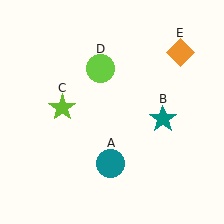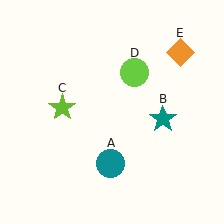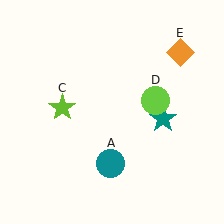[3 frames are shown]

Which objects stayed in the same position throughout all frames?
Teal circle (object A) and teal star (object B) and lime star (object C) and orange diamond (object E) remained stationary.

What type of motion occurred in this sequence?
The lime circle (object D) rotated clockwise around the center of the scene.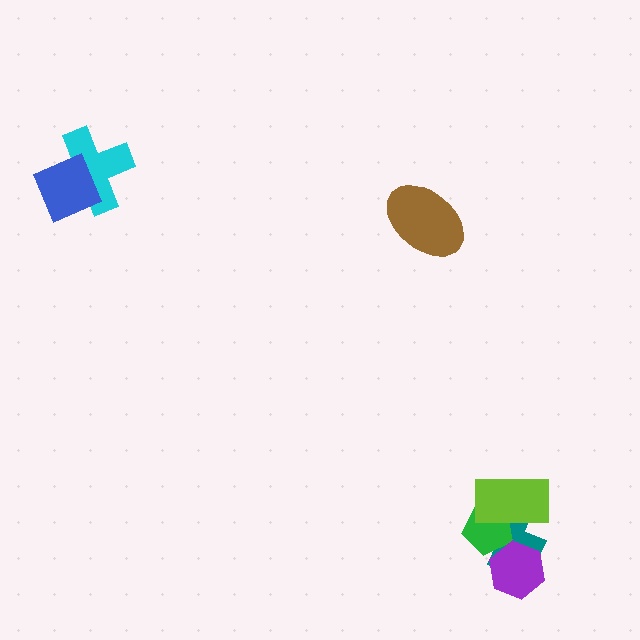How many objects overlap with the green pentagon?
3 objects overlap with the green pentagon.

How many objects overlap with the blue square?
1 object overlaps with the blue square.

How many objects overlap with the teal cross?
3 objects overlap with the teal cross.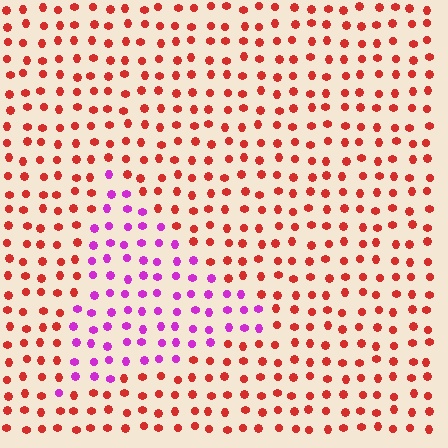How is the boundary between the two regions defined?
The boundary is defined purely by a slight shift in hue (about 63 degrees). Spacing, size, and orientation are identical on both sides.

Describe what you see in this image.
The image is filled with small red elements in a uniform arrangement. A triangle-shaped region is visible where the elements are tinted to a slightly different hue, forming a subtle color boundary.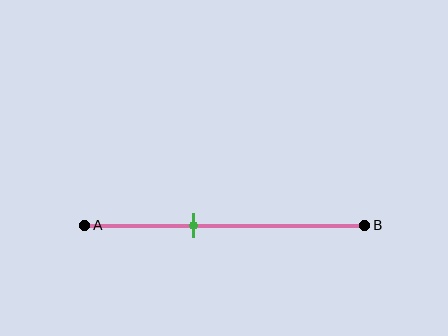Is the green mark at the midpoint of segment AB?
No, the mark is at about 40% from A, not at the 50% midpoint.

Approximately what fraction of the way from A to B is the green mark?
The green mark is approximately 40% of the way from A to B.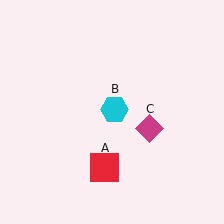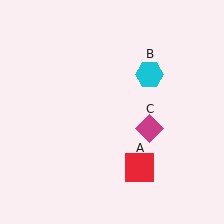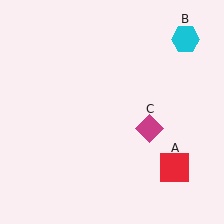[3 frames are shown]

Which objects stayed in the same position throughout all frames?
Magenta diamond (object C) remained stationary.